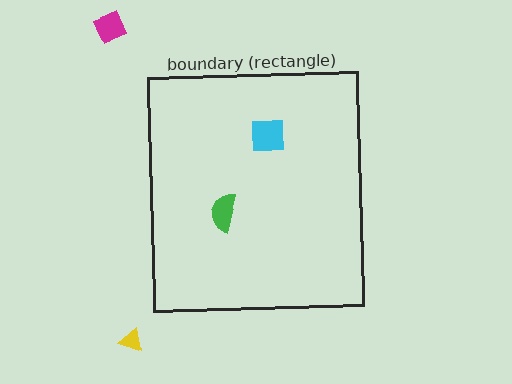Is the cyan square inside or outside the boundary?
Inside.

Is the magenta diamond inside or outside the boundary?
Outside.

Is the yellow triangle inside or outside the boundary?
Outside.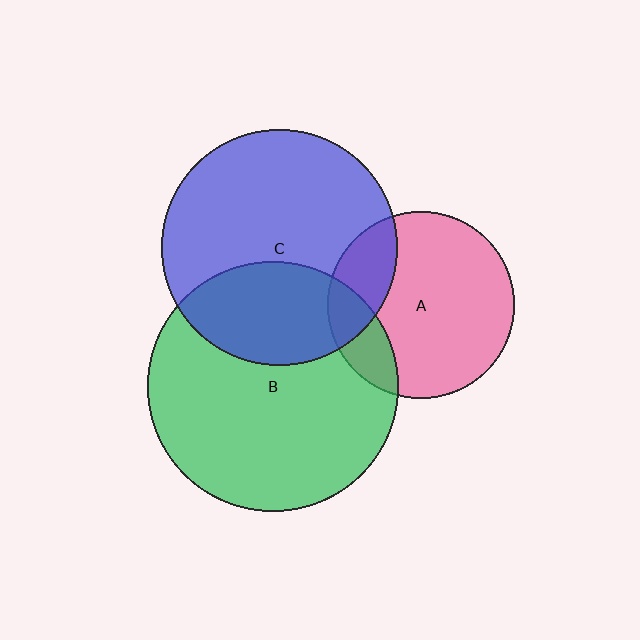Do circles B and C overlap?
Yes.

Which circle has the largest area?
Circle B (green).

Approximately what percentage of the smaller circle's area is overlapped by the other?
Approximately 35%.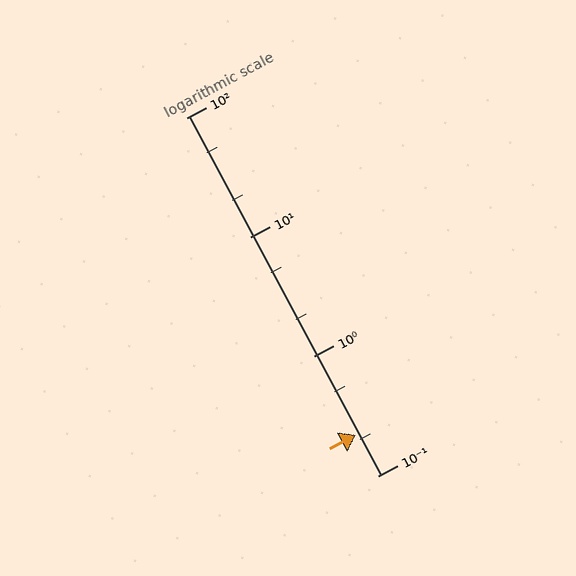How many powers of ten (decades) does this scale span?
The scale spans 3 decades, from 0.1 to 100.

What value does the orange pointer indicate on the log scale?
The pointer indicates approximately 0.22.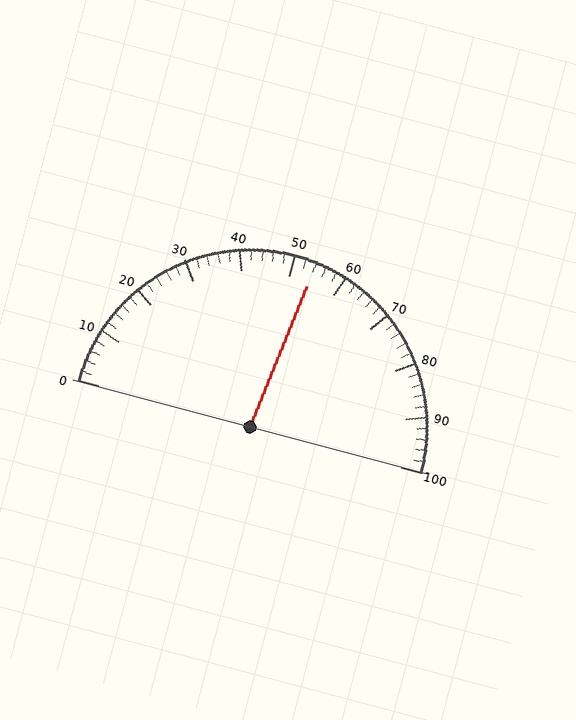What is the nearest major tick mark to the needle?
The nearest major tick mark is 50.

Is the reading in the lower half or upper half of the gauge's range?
The reading is in the upper half of the range (0 to 100).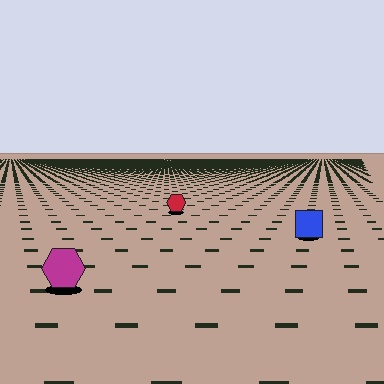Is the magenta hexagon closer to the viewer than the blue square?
Yes. The magenta hexagon is closer — you can tell from the texture gradient: the ground texture is coarser near it.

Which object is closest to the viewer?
The magenta hexagon is closest. The texture marks near it are larger and more spread out.